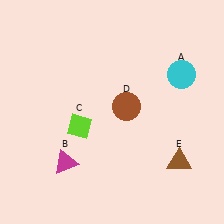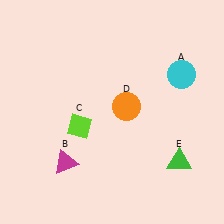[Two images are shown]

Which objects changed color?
D changed from brown to orange. E changed from brown to green.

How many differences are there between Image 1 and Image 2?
There are 2 differences between the two images.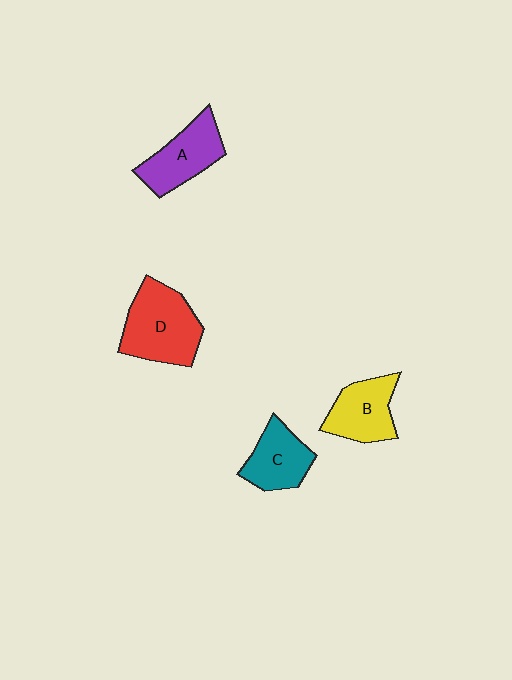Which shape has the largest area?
Shape D (red).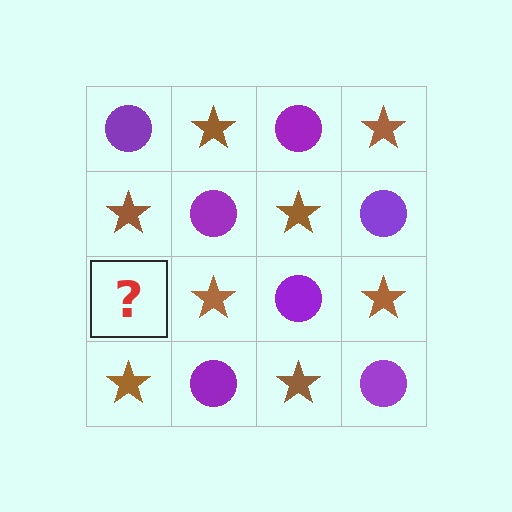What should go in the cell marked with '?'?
The missing cell should contain a purple circle.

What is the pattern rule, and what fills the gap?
The rule is that it alternates purple circle and brown star in a checkerboard pattern. The gap should be filled with a purple circle.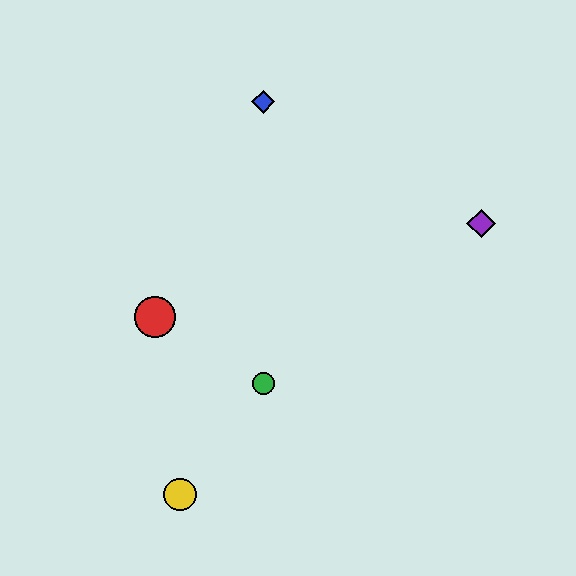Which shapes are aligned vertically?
The blue diamond, the green circle are aligned vertically.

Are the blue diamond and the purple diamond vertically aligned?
No, the blue diamond is at x≈263 and the purple diamond is at x≈481.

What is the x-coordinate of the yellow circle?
The yellow circle is at x≈180.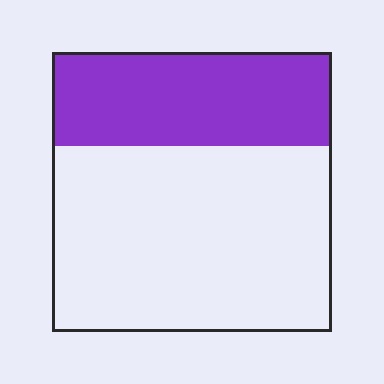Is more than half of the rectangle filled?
No.